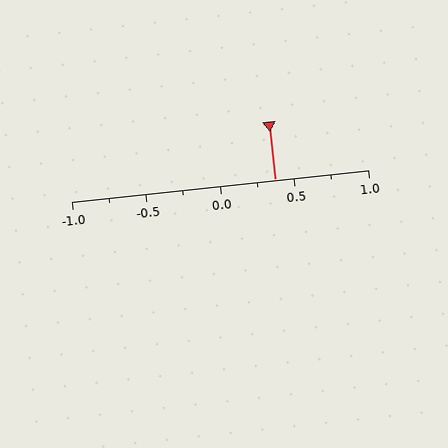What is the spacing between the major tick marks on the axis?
The major ticks are spaced 0.5 apart.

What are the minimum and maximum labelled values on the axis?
The axis runs from -1.0 to 1.0.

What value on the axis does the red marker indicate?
The marker indicates approximately 0.38.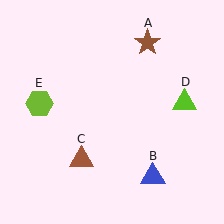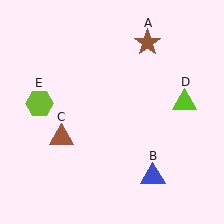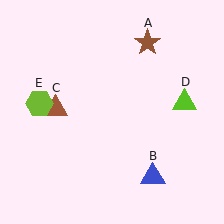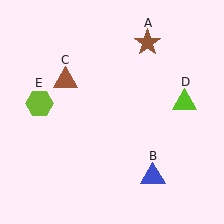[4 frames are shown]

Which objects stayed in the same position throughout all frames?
Brown star (object A) and blue triangle (object B) and lime triangle (object D) and lime hexagon (object E) remained stationary.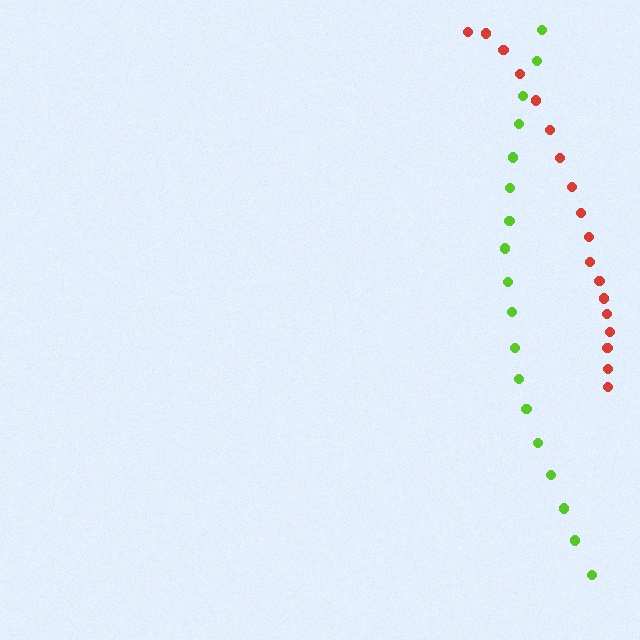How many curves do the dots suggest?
There are 2 distinct paths.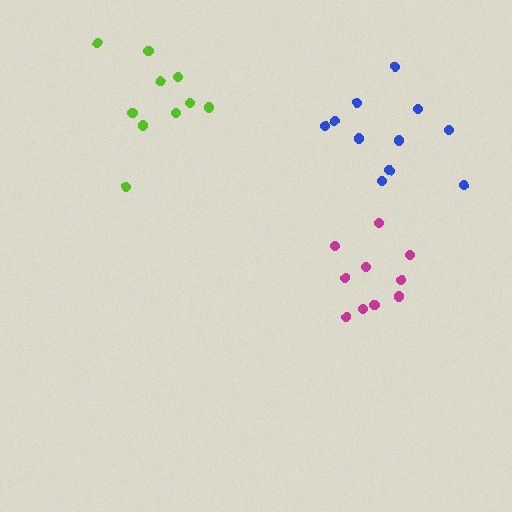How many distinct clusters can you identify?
There are 3 distinct clusters.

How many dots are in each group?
Group 1: 11 dots, Group 2: 10 dots, Group 3: 10 dots (31 total).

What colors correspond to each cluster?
The clusters are colored: blue, lime, magenta.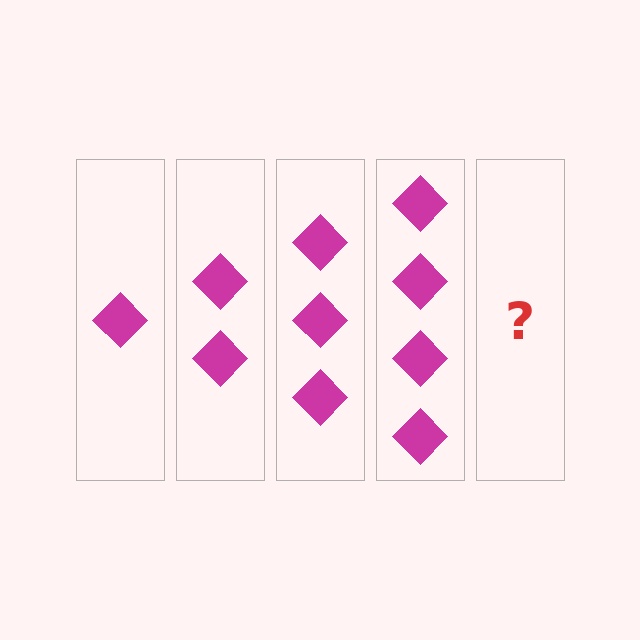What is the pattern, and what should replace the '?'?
The pattern is that each step adds one more diamond. The '?' should be 5 diamonds.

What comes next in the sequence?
The next element should be 5 diamonds.